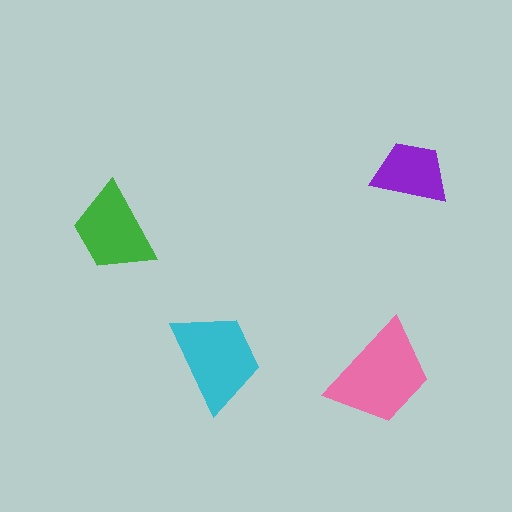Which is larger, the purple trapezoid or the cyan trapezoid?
The cyan one.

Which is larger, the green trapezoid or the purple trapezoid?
The green one.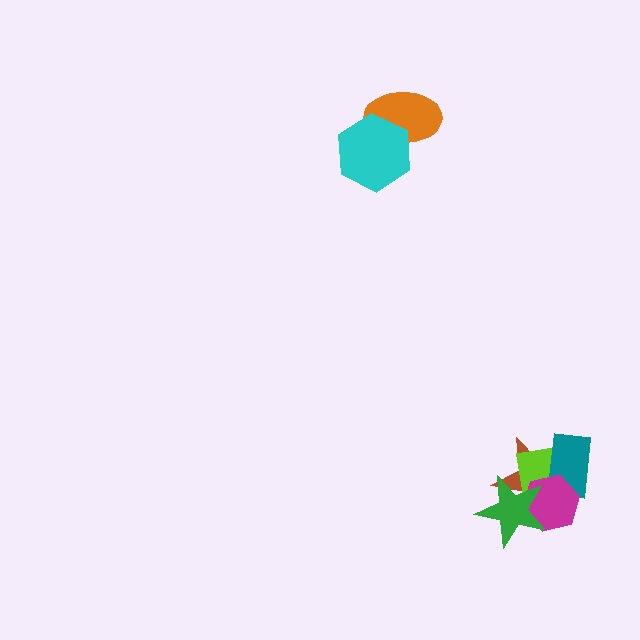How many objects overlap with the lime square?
4 objects overlap with the lime square.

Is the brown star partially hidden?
Yes, it is partially covered by another shape.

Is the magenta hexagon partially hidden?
Yes, it is partially covered by another shape.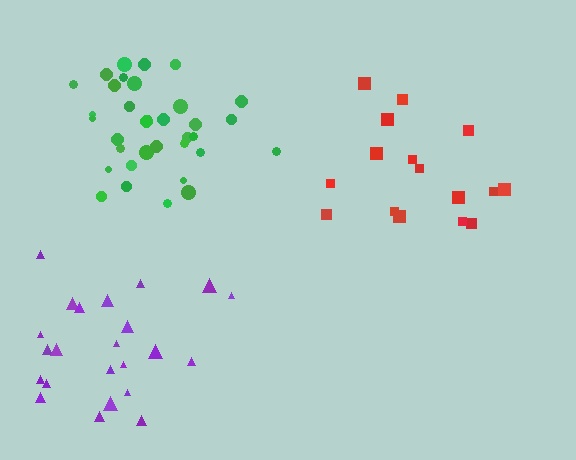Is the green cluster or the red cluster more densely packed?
Green.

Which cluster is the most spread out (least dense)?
Purple.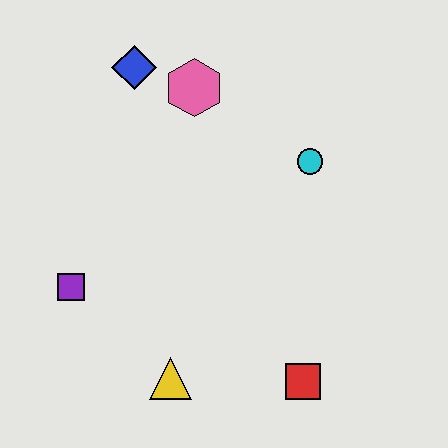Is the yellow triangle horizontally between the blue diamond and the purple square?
No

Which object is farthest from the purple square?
The cyan circle is farthest from the purple square.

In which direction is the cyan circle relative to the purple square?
The cyan circle is to the right of the purple square.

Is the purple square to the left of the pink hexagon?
Yes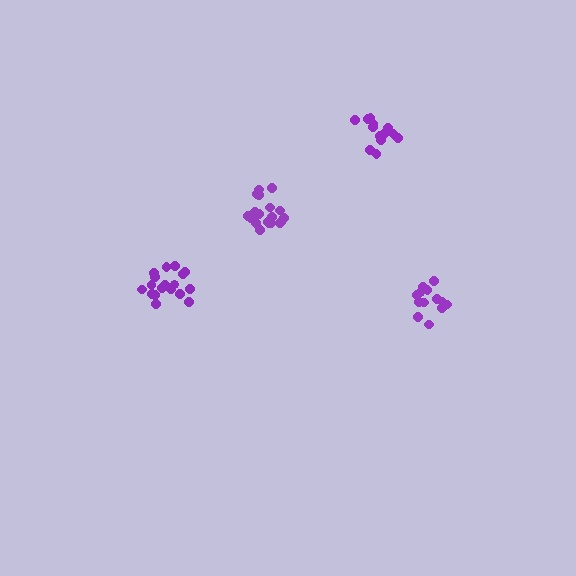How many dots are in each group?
Group 1: 19 dots, Group 2: 18 dots, Group 3: 13 dots, Group 4: 13 dots (63 total).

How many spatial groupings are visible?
There are 4 spatial groupings.